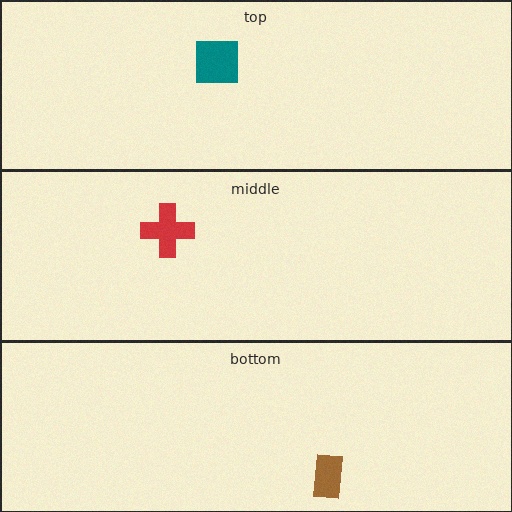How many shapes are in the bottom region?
1.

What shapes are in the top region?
The teal square.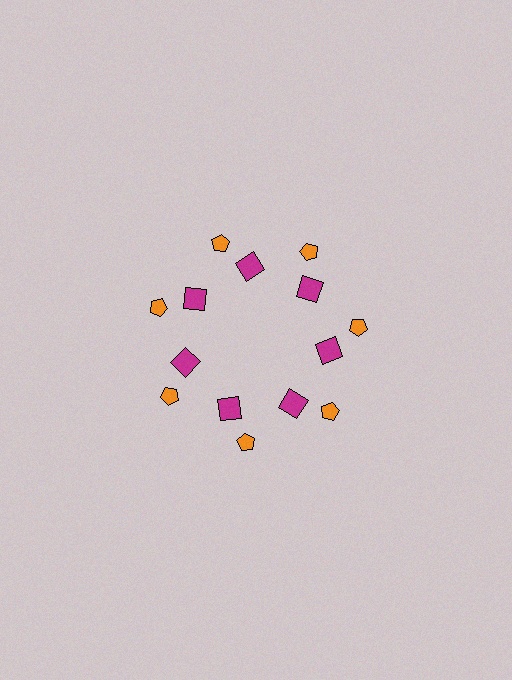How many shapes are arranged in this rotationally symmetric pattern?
There are 14 shapes, arranged in 7 groups of 2.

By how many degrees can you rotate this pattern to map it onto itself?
The pattern maps onto itself every 51 degrees of rotation.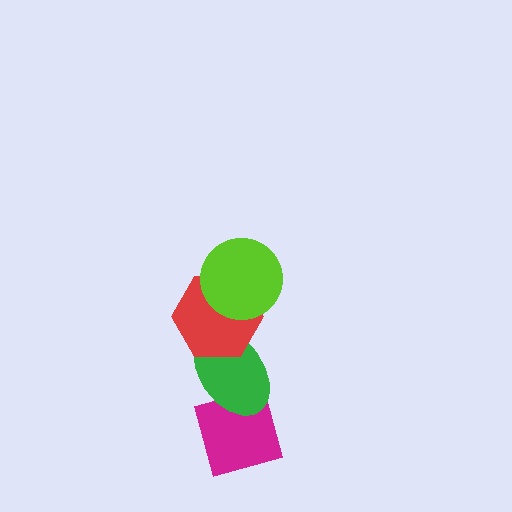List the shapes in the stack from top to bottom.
From top to bottom: the lime circle, the red hexagon, the green ellipse, the magenta diamond.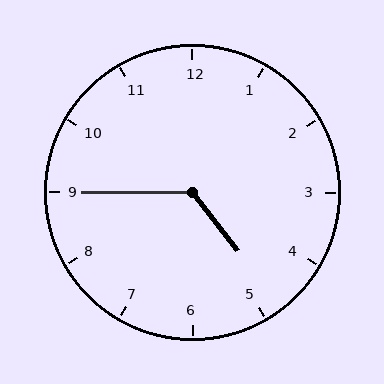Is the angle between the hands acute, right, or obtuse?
It is obtuse.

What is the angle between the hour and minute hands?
Approximately 128 degrees.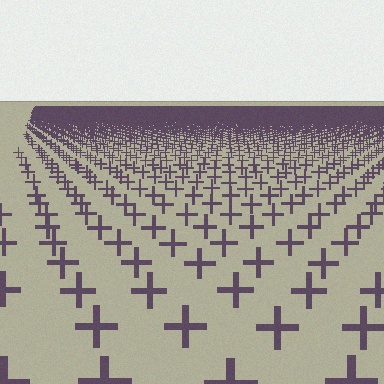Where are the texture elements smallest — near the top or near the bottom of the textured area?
Near the top.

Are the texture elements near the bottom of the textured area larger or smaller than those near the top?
Larger. Near the bottom, elements are closer to the viewer and appear at a bigger on-screen size.